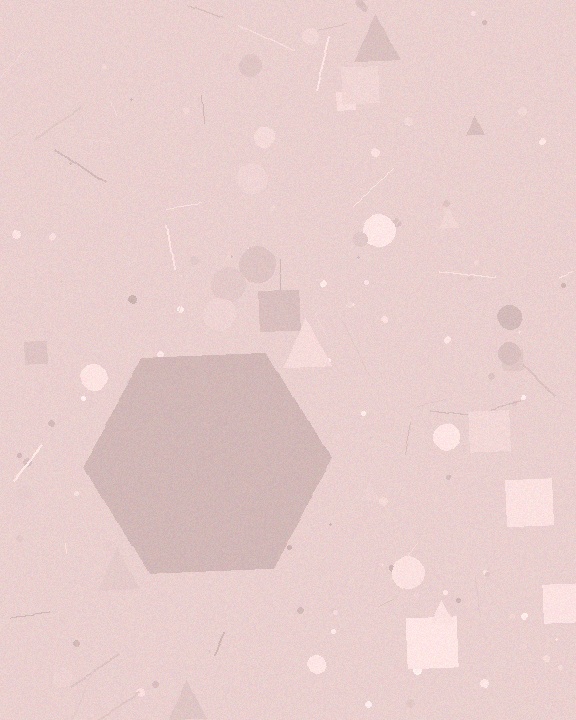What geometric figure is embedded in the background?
A hexagon is embedded in the background.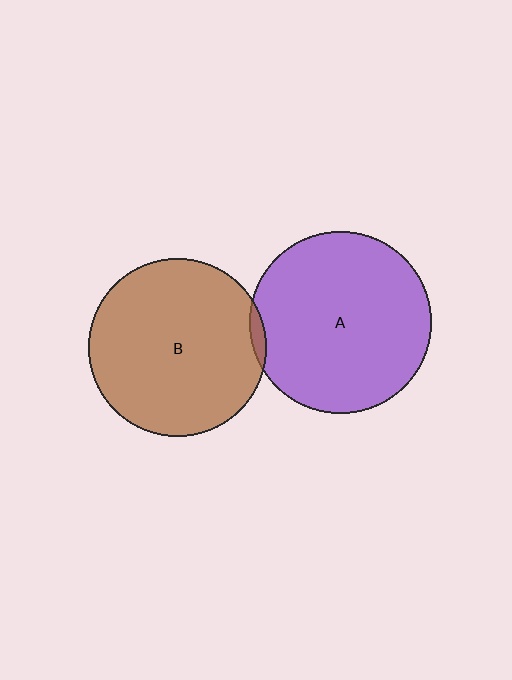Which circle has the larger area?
Circle A (purple).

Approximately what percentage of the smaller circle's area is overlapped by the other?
Approximately 5%.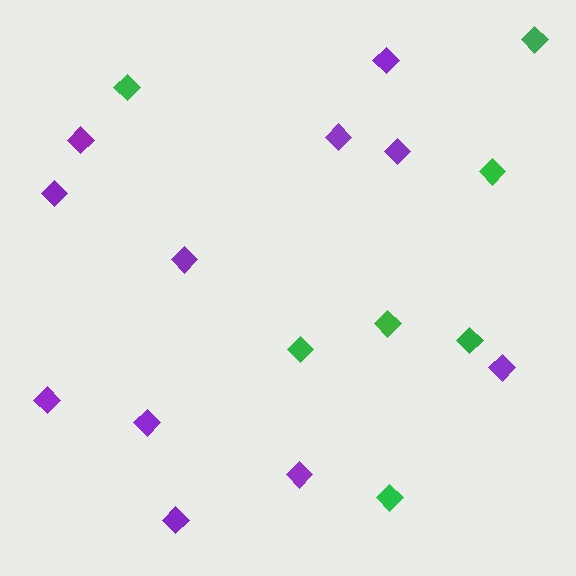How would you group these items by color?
There are 2 groups: one group of purple diamonds (11) and one group of green diamonds (7).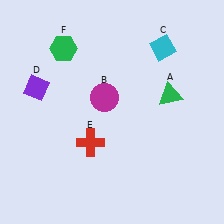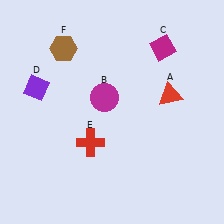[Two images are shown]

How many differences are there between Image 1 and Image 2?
There are 3 differences between the two images.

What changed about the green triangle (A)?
In Image 1, A is green. In Image 2, it changed to red.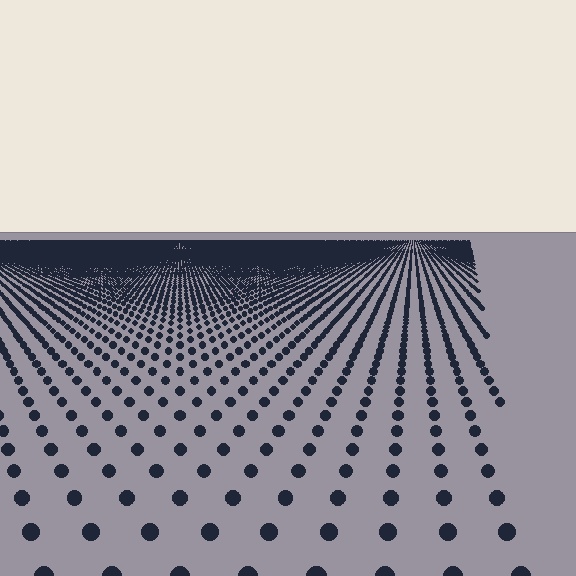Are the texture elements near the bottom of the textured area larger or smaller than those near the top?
Larger. Near the bottom, elements are closer to the viewer and appear at a bigger on-screen size.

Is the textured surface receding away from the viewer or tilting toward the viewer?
The surface is receding away from the viewer. Texture elements get smaller and denser toward the top.